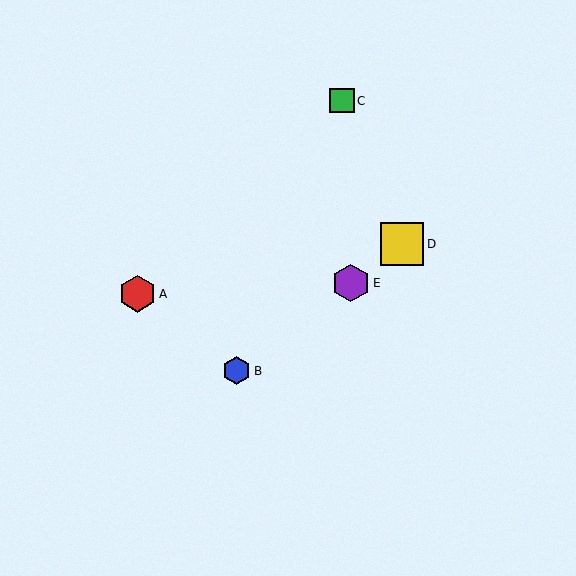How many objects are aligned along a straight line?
3 objects (B, D, E) are aligned along a straight line.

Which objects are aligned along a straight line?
Objects B, D, E are aligned along a straight line.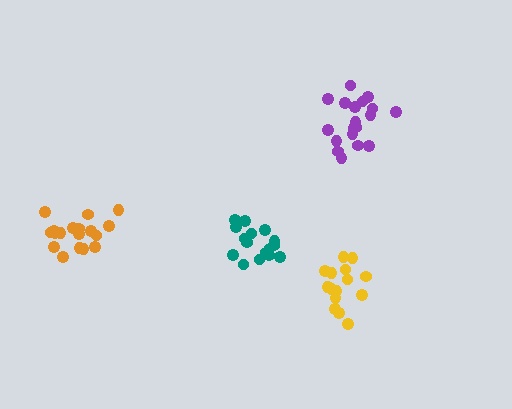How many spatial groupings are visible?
There are 4 spatial groupings.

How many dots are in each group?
Group 1: 18 dots, Group 2: 16 dots, Group 3: 16 dots, Group 4: 20 dots (70 total).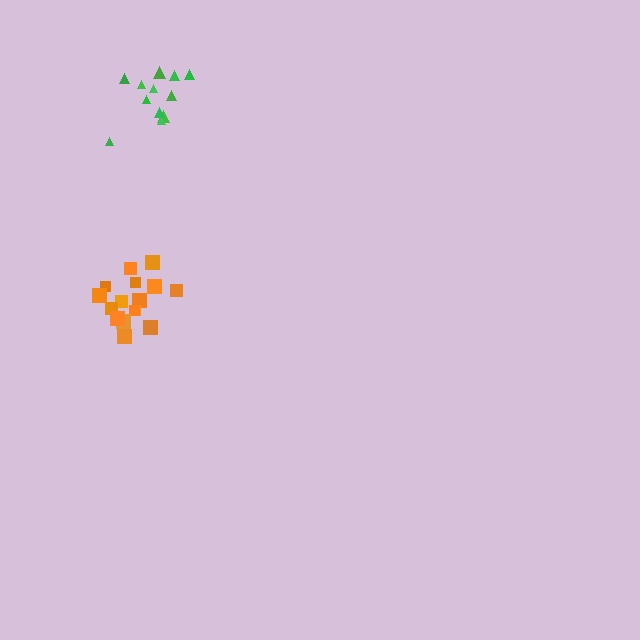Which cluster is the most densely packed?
Orange.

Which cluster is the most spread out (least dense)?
Green.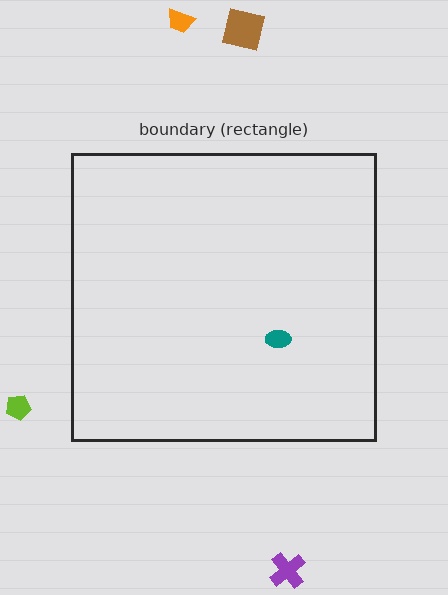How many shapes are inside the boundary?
1 inside, 4 outside.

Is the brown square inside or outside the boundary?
Outside.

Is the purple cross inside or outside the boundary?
Outside.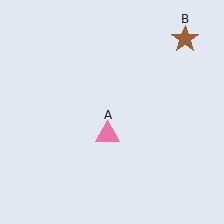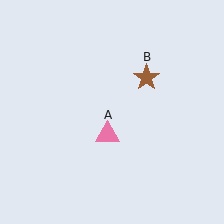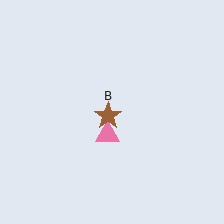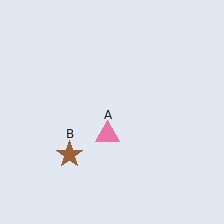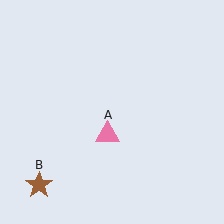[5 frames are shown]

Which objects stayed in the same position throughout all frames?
Pink triangle (object A) remained stationary.